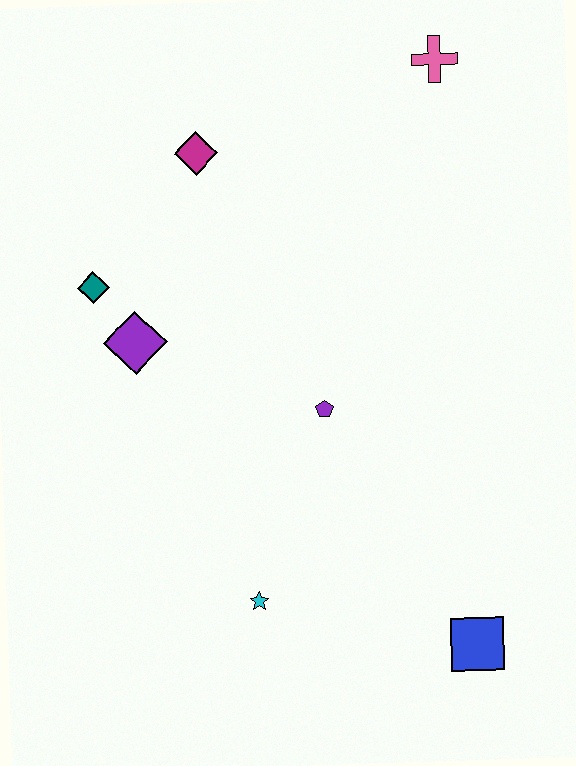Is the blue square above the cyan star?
No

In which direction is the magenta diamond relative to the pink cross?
The magenta diamond is to the left of the pink cross.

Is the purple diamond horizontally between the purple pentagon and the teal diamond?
Yes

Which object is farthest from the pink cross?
The blue square is farthest from the pink cross.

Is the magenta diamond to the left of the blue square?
Yes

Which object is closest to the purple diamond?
The teal diamond is closest to the purple diamond.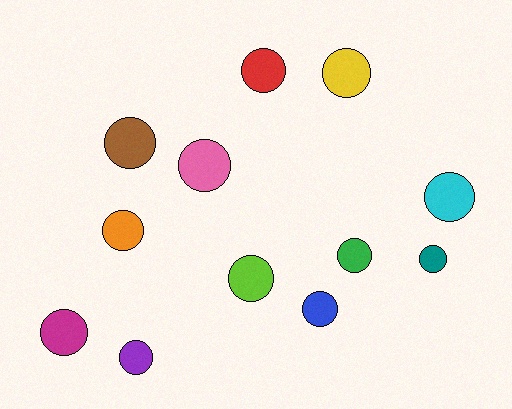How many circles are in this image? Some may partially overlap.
There are 12 circles.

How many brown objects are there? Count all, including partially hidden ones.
There is 1 brown object.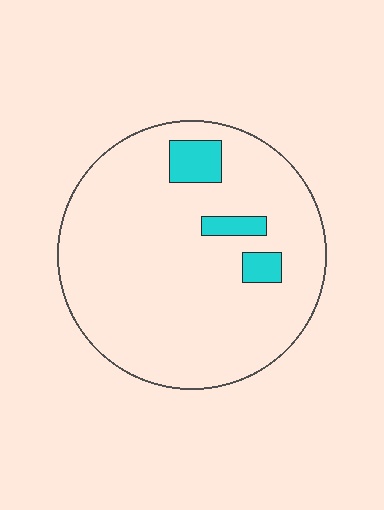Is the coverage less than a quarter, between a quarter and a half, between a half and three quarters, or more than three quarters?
Less than a quarter.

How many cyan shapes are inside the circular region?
3.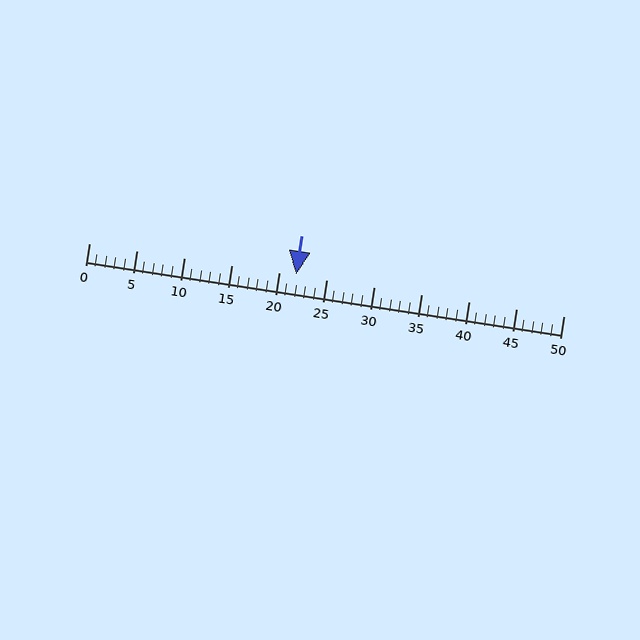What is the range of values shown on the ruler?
The ruler shows values from 0 to 50.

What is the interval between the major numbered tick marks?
The major tick marks are spaced 5 units apart.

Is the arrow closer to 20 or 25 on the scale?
The arrow is closer to 20.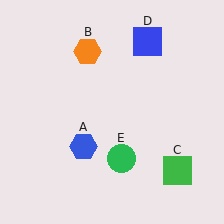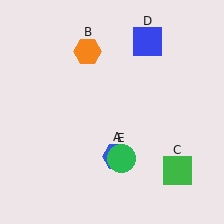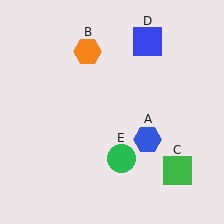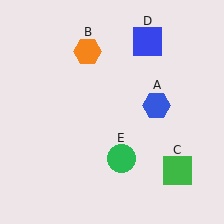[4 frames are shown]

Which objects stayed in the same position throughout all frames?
Orange hexagon (object B) and green square (object C) and blue square (object D) and green circle (object E) remained stationary.